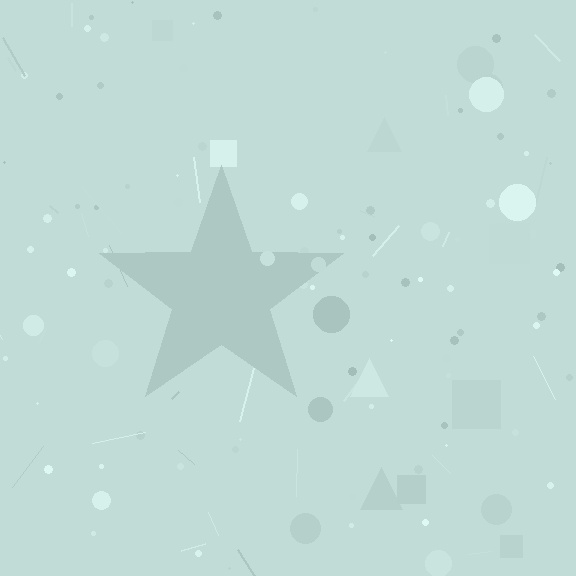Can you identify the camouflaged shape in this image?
The camouflaged shape is a star.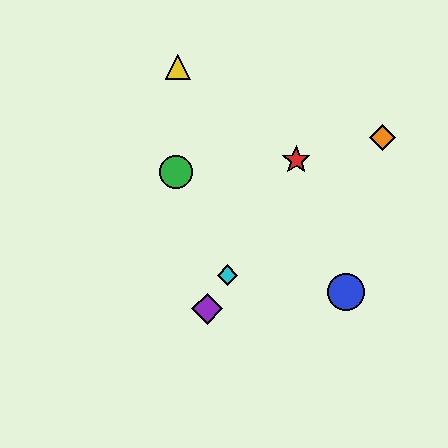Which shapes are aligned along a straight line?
The red star, the purple diamond, the cyan diamond are aligned along a straight line.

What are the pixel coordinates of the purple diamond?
The purple diamond is at (207, 309).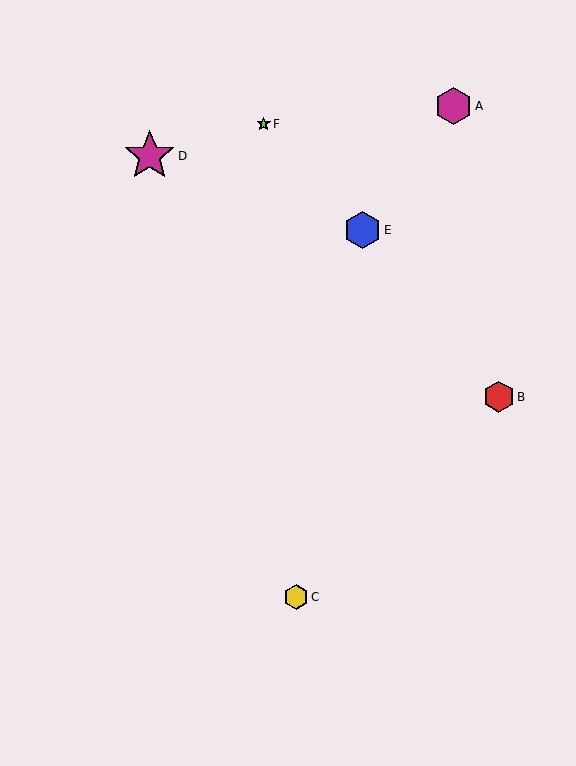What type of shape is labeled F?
Shape F is a lime star.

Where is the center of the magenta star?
The center of the magenta star is at (150, 156).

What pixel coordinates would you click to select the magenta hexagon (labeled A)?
Click at (453, 106) to select the magenta hexagon A.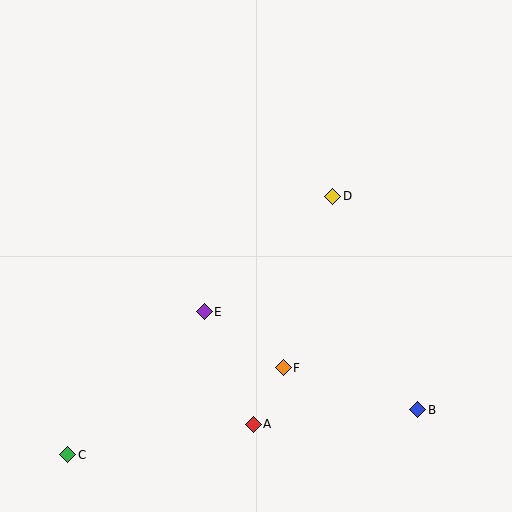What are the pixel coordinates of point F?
Point F is at (283, 368).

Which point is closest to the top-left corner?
Point E is closest to the top-left corner.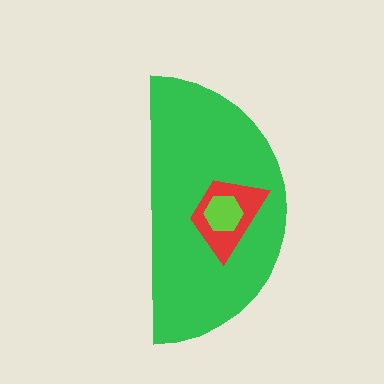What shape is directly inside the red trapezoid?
The lime hexagon.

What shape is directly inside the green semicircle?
The red trapezoid.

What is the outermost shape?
The green semicircle.